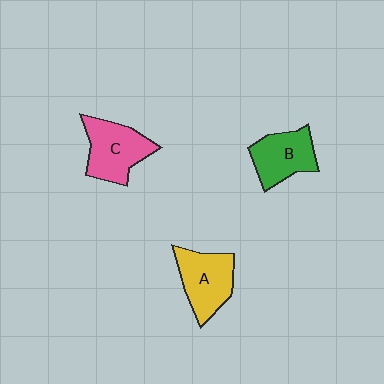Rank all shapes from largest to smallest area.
From largest to smallest: C (pink), A (yellow), B (green).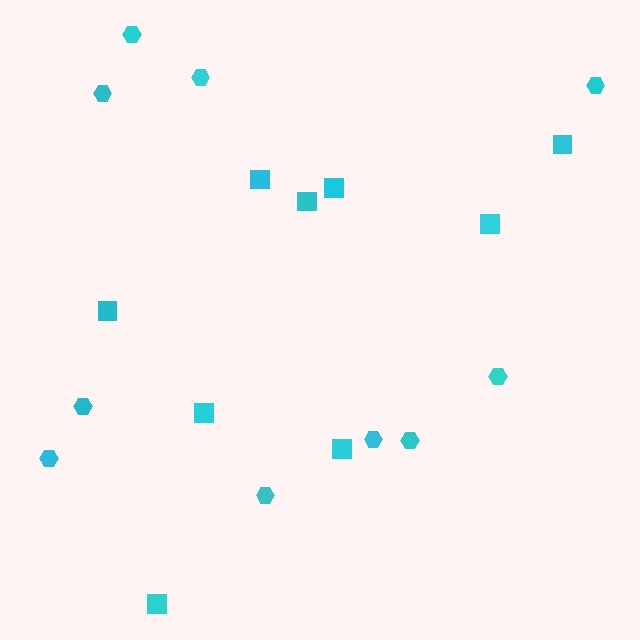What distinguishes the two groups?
There are 2 groups: one group of squares (9) and one group of hexagons (10).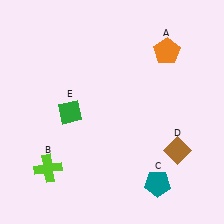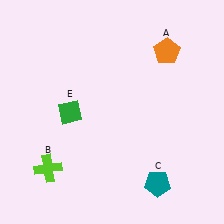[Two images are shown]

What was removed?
The brown diamond (D) was removed in Image 2.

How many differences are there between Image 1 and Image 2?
There is 1 difference between the two images.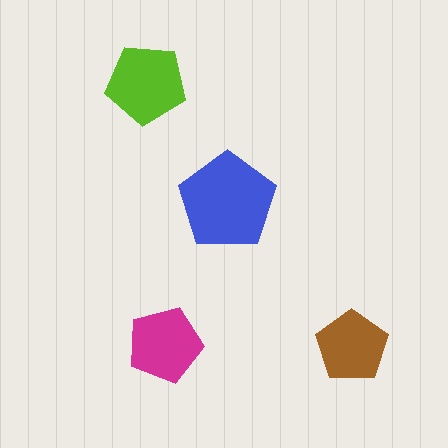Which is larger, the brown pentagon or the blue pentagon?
The blue one.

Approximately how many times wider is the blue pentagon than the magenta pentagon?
About 1.5 times wider.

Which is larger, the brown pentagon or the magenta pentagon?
The magenta one.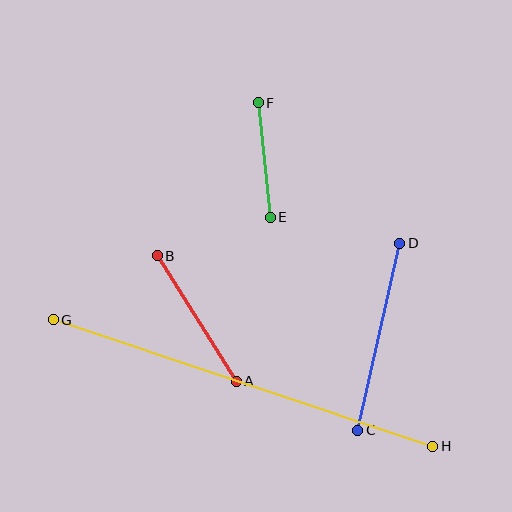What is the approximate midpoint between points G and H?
The midpoint is at approximately (243, 383) pixels.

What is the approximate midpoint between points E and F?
The midpoint is at approximately (264, 160) pixels.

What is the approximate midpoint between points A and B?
The midpoint is at approximately (197, 319) pixels.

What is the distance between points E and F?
The distance is approximately 115 pixels.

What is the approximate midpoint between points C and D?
The midpoint is at approximately (379, 337) pixels.